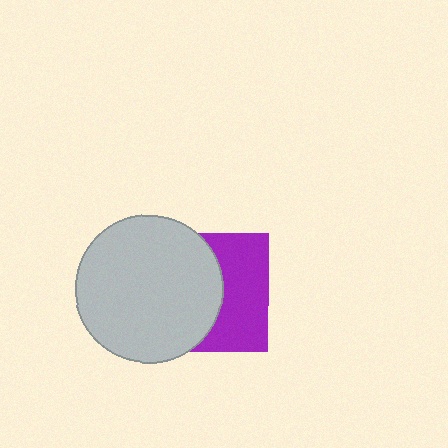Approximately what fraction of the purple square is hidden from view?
Roughly 54% of the purple square is hidden behind the light gray circle.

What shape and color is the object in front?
The object in front is a light gray circle.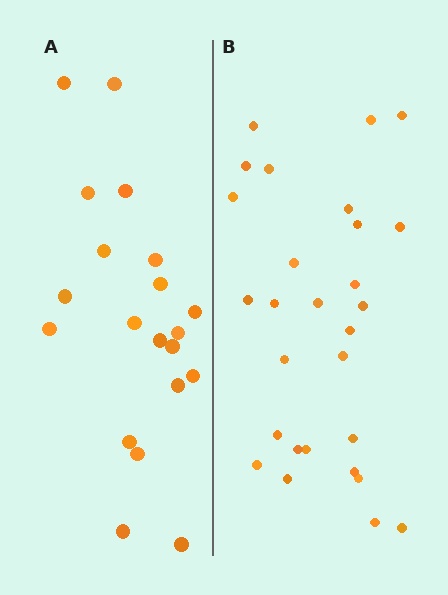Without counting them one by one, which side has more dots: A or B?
Region B (the right region) has more dots.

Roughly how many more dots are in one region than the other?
Region B has roughly 8 or so more dots than region A.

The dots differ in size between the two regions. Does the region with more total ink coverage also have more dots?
No. Region A has more total ink coverage because its dots are larger, but region B actually contains more individual dots. Total area can be misleading — the number of items is what matters here.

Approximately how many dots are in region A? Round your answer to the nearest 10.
About 20 dots.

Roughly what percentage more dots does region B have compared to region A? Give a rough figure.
About 40% more.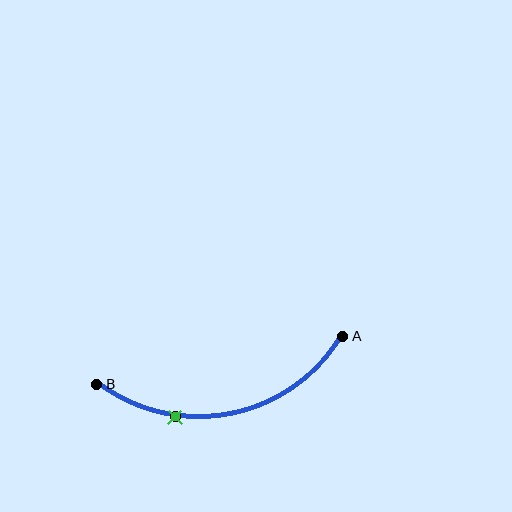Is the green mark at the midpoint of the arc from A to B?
No. The green mark lies on the arc but is closer to endpoint B. The arc midpoint would be at the point on the curve equidistant along the arc from both A and B.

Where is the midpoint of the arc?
The arc midpoint is the point on the curve farthest from the straight line joining A and B. It sits below that line.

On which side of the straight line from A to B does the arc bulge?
The arc bulges below the straight line connecting A and B.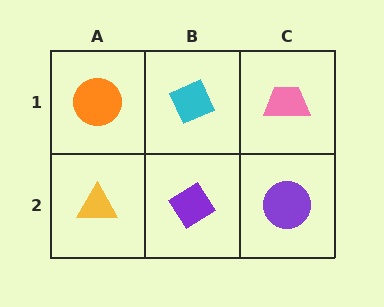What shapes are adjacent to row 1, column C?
A purple circle (row 2, column C), a cyan diamond (row 1, column B).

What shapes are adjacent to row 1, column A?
A yellow triangle (row 2, column A), a cyan diamond (row 1, column B).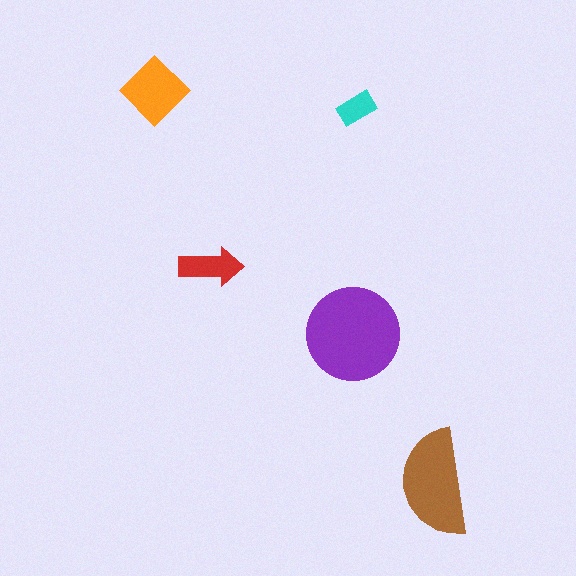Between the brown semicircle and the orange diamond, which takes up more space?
The brown semicircle.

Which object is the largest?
The purple circle.